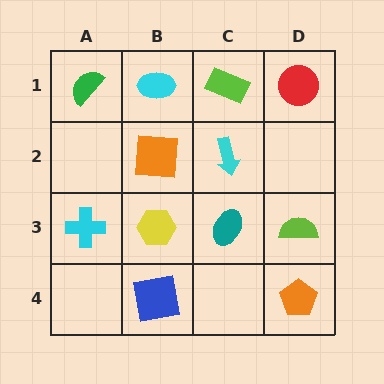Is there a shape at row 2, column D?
No, that cell is empty.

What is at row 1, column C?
A lime rectangle.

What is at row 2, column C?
A cyan arrow.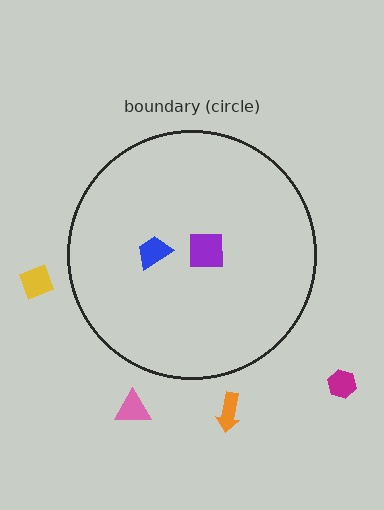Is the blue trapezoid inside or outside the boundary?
Inside.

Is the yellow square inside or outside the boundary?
Outside.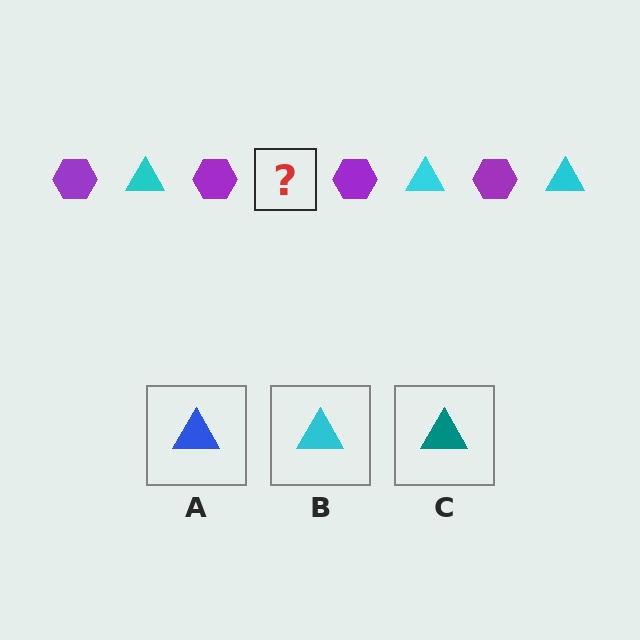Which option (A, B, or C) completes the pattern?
B.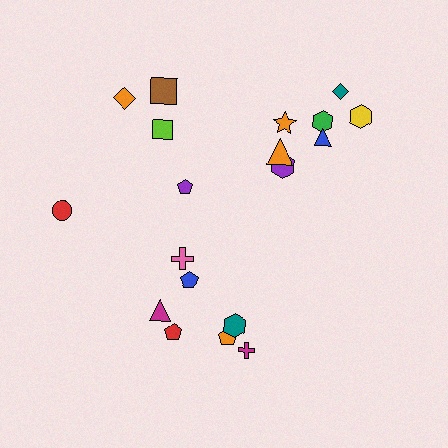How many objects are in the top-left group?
There are 5 objects.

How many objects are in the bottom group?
There are 7 objects.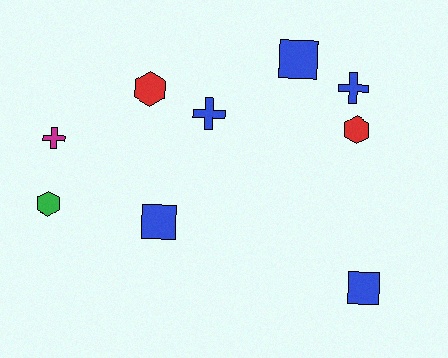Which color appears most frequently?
Blue, with 5 objects.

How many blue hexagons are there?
There are no blue hexagons.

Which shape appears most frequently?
Square, with 3 objects.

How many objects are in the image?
There are 9 objects.